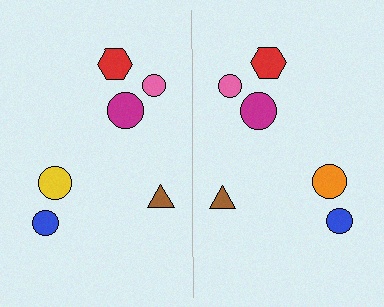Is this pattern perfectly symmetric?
No, the pattern is not perfectly symmetric. The orange circle on the right side breaks the symmetry — its mirror counterpart is yellow.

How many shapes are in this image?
There are 12 shapes in this image.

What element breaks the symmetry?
The orange circle on the right side breaks the symmetry — its mirror counterpart is yellow.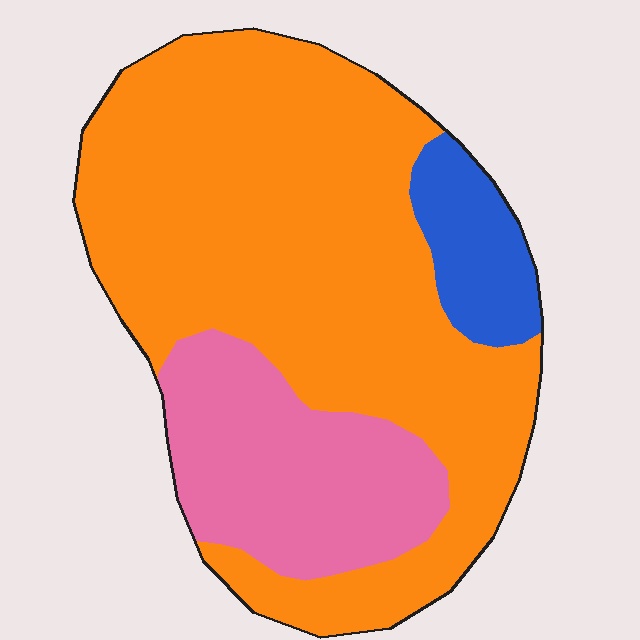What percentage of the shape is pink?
Pink covers 23% of the shape.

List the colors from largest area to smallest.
From largest to smallest: orange, pink, blue.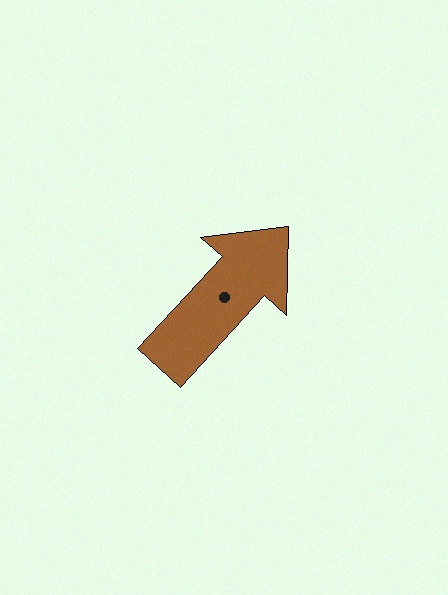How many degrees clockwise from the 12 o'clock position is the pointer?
Approximately 42 degrees.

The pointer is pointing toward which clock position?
Roughly 1 o'clock.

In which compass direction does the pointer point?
Northeast.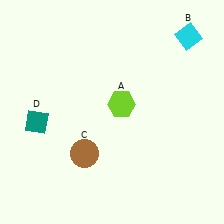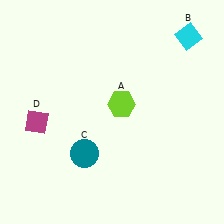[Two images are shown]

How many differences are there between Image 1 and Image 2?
There are 2 differences between the two images.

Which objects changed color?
C changed from brown to teal. D changed from teal to magenta.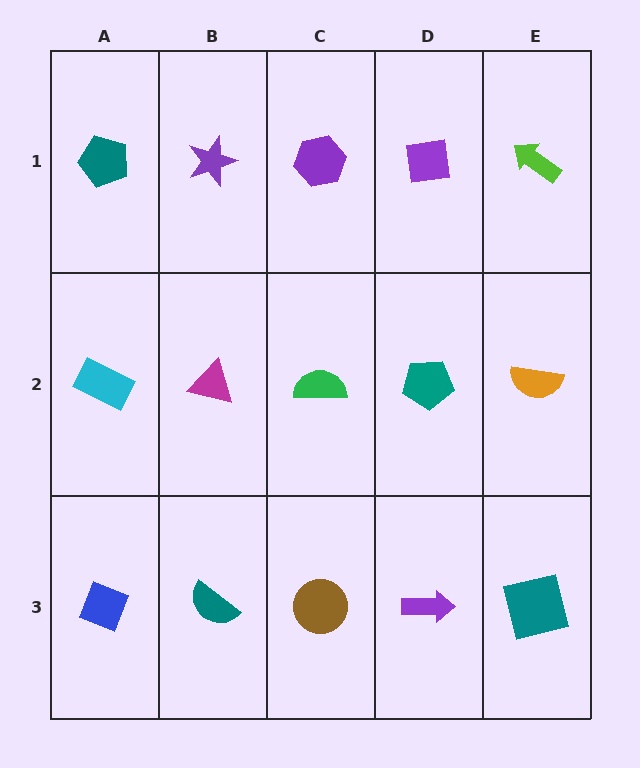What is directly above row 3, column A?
A cyan rectangle.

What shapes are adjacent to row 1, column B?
A magenta triangle (row 2, column B), a teal pentagon (row 1, column A), a purple hexagon (row 1, column C).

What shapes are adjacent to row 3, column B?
A magenta triangle (row 2, column B), a blue diamond (row 3, column A), a brown circle (row 3, column C).